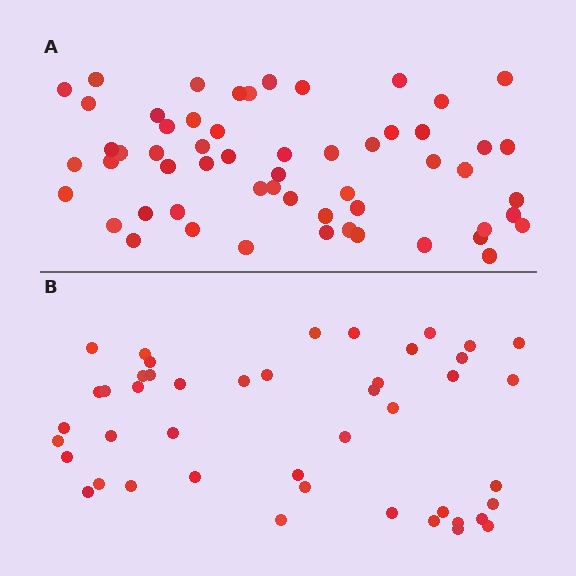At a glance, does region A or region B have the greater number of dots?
Region A (the top region) has more dots.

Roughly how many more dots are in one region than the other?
Region A has roughly 12 or so more dots than region B.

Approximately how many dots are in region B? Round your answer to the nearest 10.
About 40 dots. (The exact count is 45, which rounds to 40.)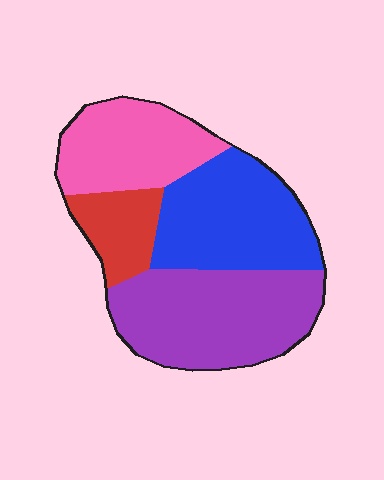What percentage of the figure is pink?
Pink covers roughly 25% of the figure.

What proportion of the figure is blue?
Blue takes up about one third (1/3) of the figure.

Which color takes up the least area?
Red, at roughly 10%.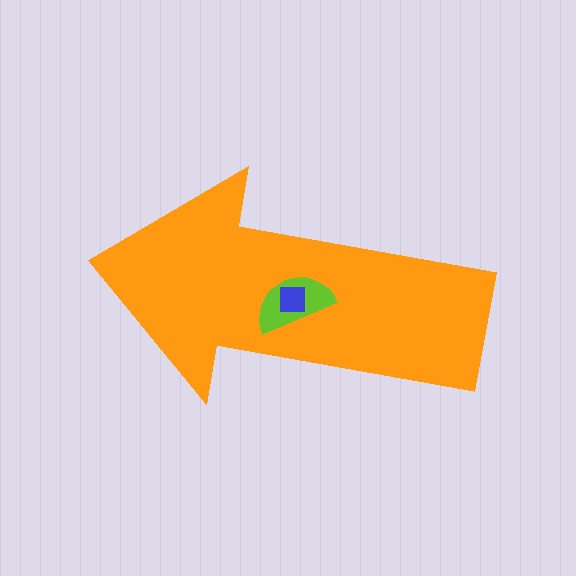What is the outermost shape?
The orange arrow.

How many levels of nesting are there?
3.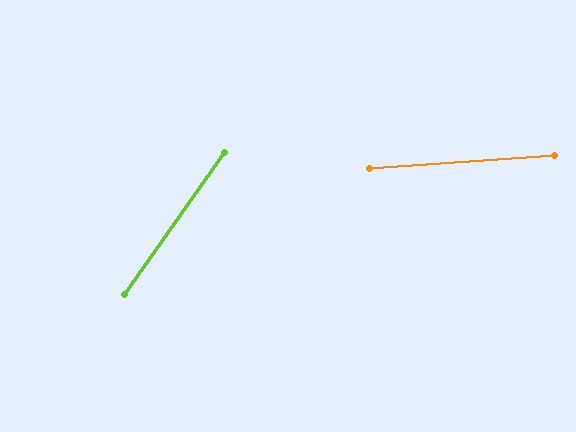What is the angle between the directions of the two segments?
Approximately 51 degrees.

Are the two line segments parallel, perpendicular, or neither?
Neither parallel nor perpendicular — they differ by about 51°.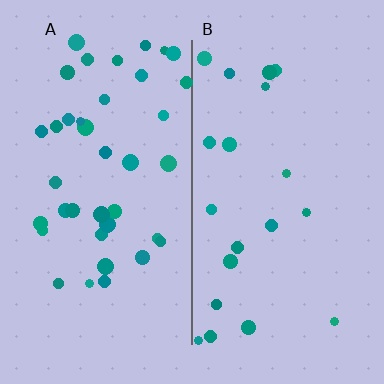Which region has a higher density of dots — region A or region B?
A (the left).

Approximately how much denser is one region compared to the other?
Approximately 2.0× — region A over region B.